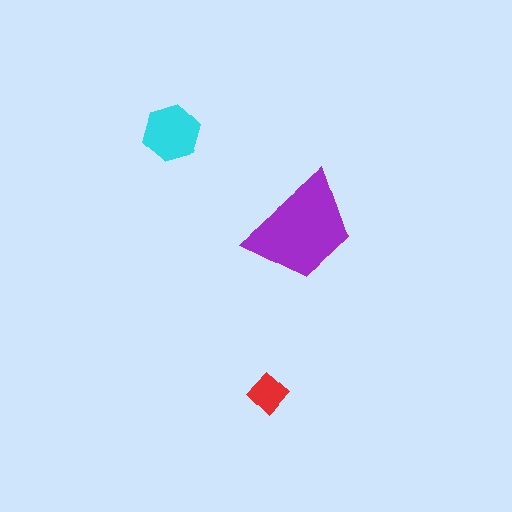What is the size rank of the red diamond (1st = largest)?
3rd.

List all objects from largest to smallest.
The purple trapezoid, the cyan hexagon, the red diamond.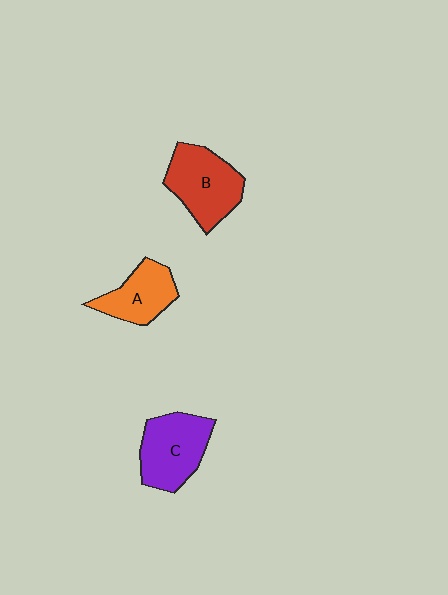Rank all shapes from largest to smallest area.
From largest to smallest: B (red), C (purple), A (orange).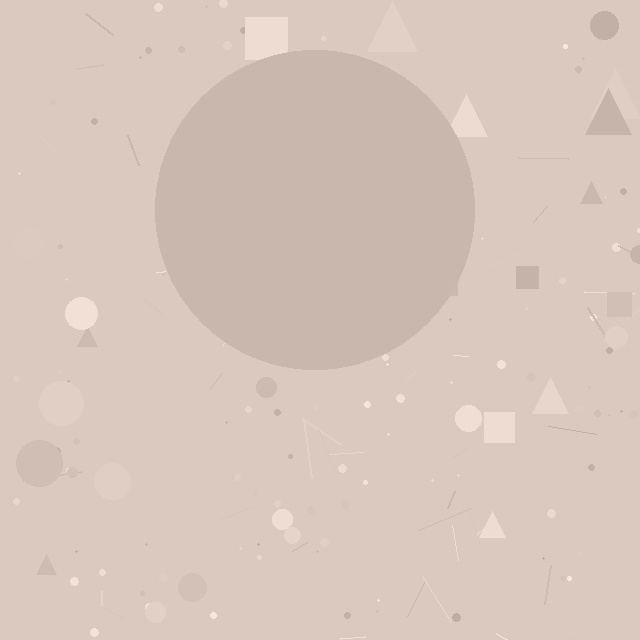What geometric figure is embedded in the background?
A circle is embedded in the background.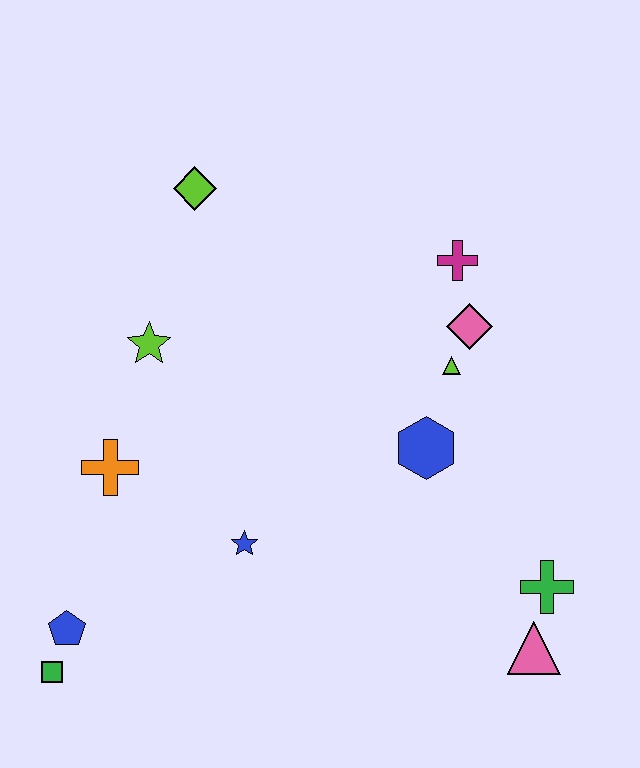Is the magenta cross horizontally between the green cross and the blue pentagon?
Yes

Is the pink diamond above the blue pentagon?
Yes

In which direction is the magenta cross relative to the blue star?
The magenta cross is above the blue star.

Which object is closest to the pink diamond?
The lime triangle is closest to the pink diamond.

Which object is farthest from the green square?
The magenta cross is farthest from the green square.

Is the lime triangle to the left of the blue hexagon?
No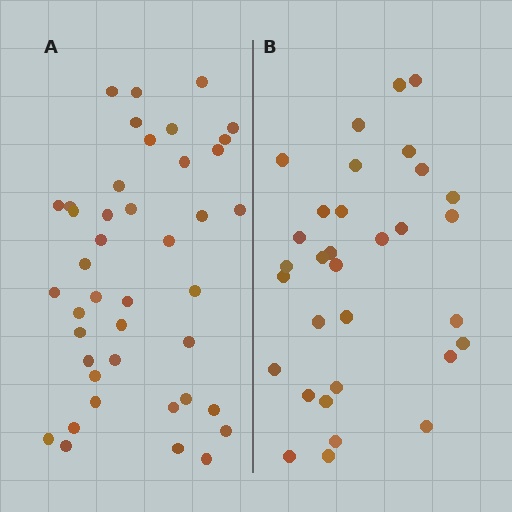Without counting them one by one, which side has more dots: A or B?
Region A (the left region) has more dots.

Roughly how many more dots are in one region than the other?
Region A has roughly 10 or so more dots than region B.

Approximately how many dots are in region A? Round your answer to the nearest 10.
About 40 dots. (The exact count is 42, which rounds to 40.)